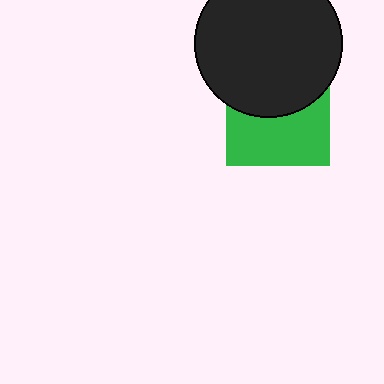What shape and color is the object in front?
The object in front is a black circle.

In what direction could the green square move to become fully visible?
The green square could move down. That would shift it out from behind the black circle entirely.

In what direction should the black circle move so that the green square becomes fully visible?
The black circle should move up. That is the shortest direction to clear the overlap and leave the green square fully visible.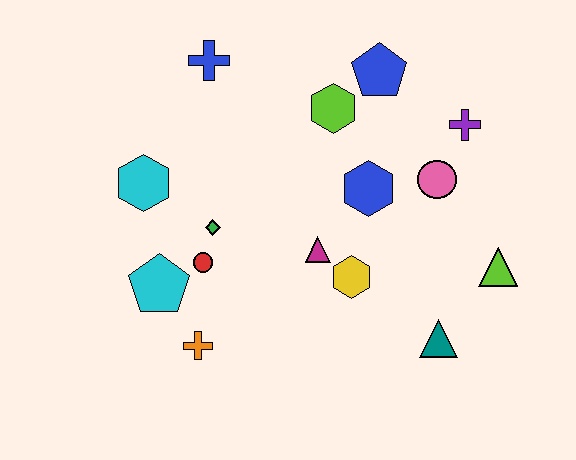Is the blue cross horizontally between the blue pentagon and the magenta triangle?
No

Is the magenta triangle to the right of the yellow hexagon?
No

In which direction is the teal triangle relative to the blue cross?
The teal triangle is below the blue cross.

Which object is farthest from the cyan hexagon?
The lime triangle is farthest from the cyan hexagon.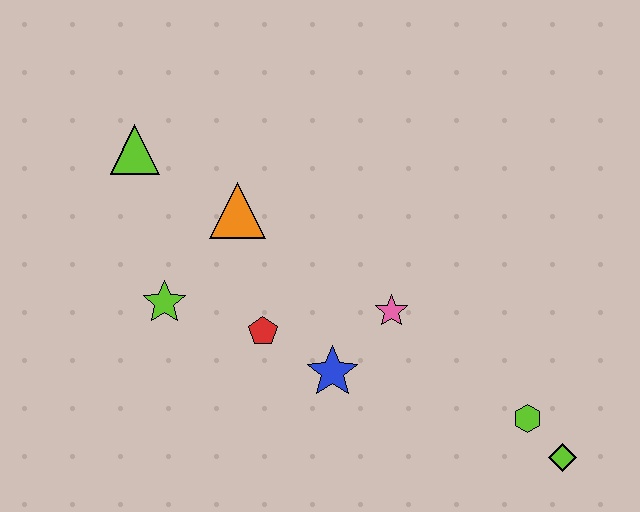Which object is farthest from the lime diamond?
The lime triangle is farthest from the lime diamond.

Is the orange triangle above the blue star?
Yes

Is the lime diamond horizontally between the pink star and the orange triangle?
No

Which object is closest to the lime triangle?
The orange triangle is closest to the lime triangle.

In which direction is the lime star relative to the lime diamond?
The lime star is to the left of the lime diamond.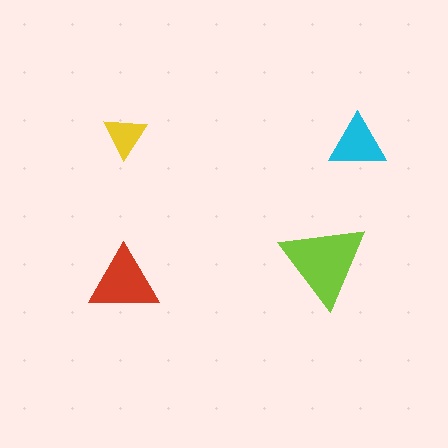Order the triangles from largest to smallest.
the lime one, the red one, the cyan one, the yellow one.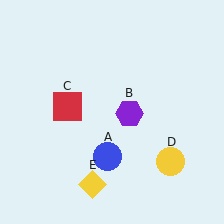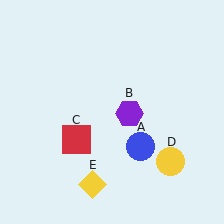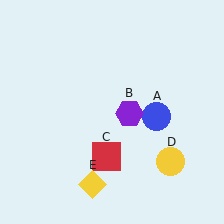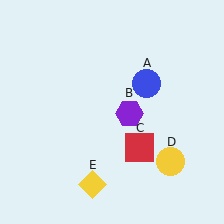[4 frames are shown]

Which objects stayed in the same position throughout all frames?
Purple hexagon (object B) and yellow circle (object D) and yellow diamond (object E) remained stationary.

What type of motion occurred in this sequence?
The blue circle (object A), red square (object C) rotated counterclockwise around the center of the scene.